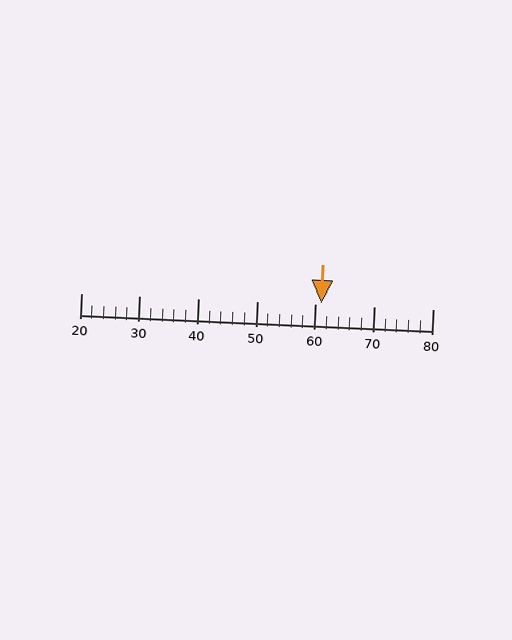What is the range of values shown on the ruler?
The ruler shows values from 20 to 80.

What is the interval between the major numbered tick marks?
The major tick marks are spaced 10 units apart.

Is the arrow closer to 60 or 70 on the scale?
The arrow is closer to 60.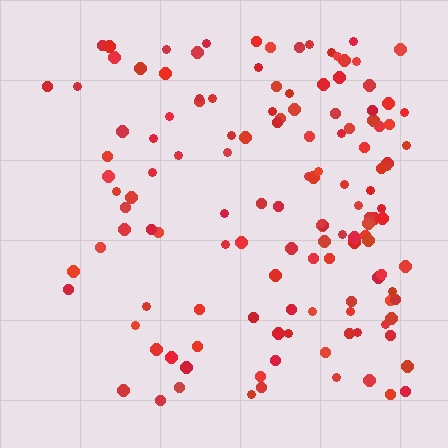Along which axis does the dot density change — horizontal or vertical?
Horizontal.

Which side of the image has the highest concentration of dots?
The right.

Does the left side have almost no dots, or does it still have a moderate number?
Still a moderate number, just noticeably fewer than the right.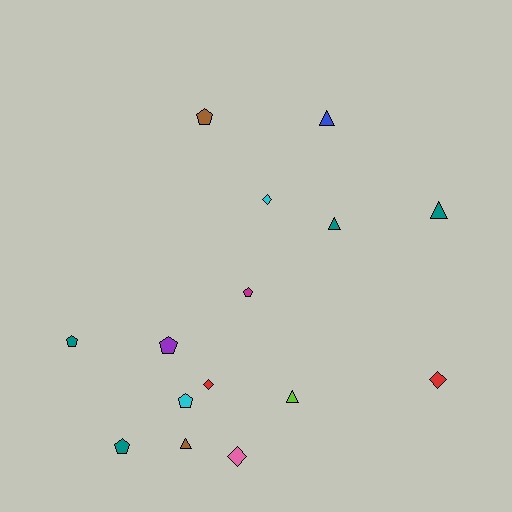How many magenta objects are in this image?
There is 1 magenta object.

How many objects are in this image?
There are 15 objects.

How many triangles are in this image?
There are 5 triangles.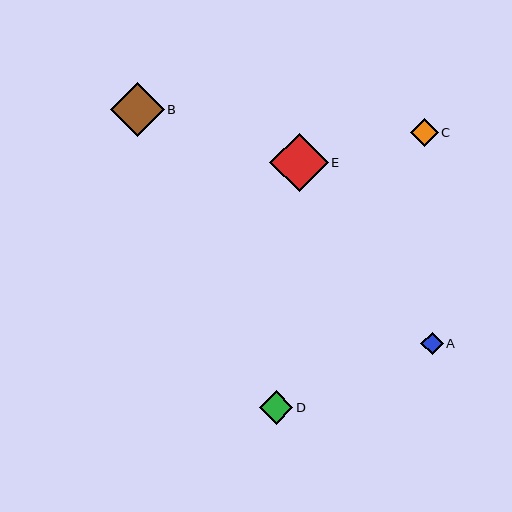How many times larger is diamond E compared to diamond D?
Diamond E is approximately 1.8 times the size of diamond D.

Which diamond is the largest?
Diamond E is the largest with a size of approximately 58 pixels.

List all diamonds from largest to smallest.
From largest to smallest: E, B, D, C, A.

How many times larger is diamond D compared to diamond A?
Diamond D is approximately 1.5 times the size of diamond A.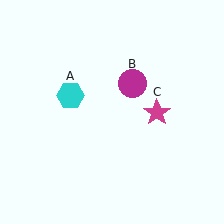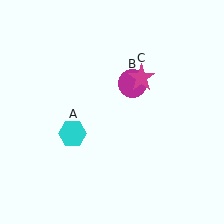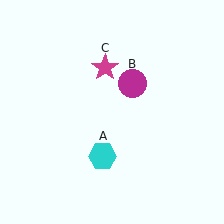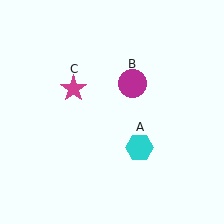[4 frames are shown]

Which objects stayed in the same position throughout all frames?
Magenta circle (object B) remained stationary.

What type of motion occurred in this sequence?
The cyan hexagon (object A), magenta star (object C) rotated counterclockwise around the center of the scene.